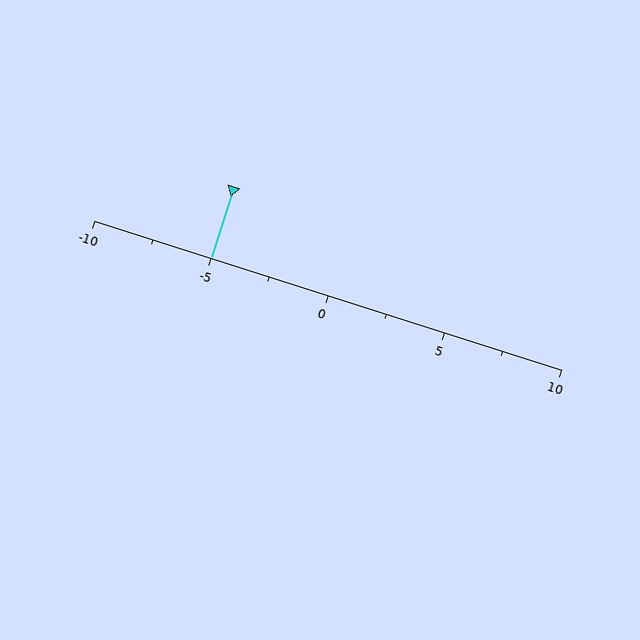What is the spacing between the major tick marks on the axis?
The major ticks are spaced 5 apart.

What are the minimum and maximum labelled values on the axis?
The axis runs from -10 to 10.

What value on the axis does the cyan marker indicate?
The marker indicates approximately -5.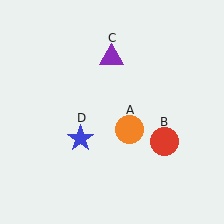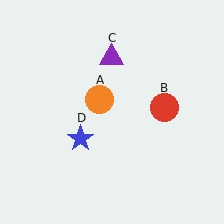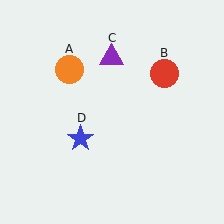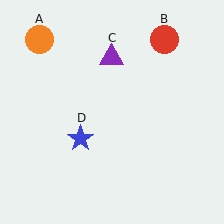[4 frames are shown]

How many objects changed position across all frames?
2 objects changed position: orange circle (object A), red circle (object B).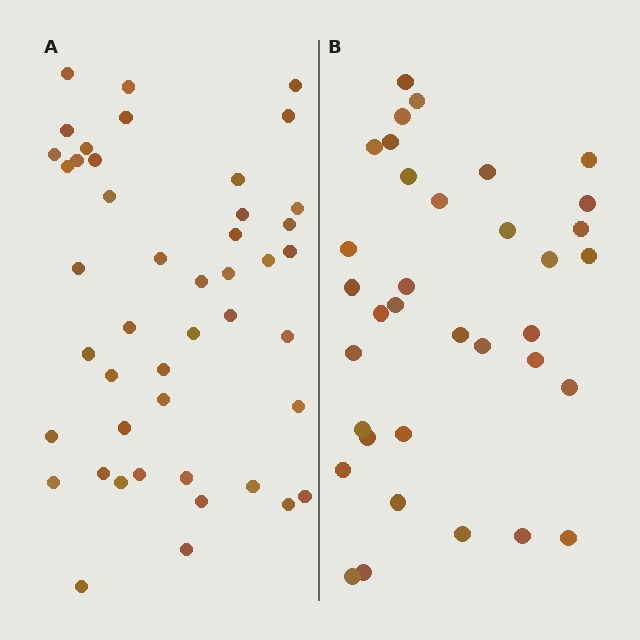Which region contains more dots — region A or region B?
Region A (the left region) has more dots.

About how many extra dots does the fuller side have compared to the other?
Region A has roughly 10 or so more dots than region B.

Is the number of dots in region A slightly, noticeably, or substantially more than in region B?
Region A has noticeably more, but not dramatically so. The ratio is roughly 1.3 to 1.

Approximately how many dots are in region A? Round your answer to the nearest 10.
About 40 dots. (The exact count is 45, which rounds to 40.)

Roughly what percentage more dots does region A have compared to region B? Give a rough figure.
About 30% more.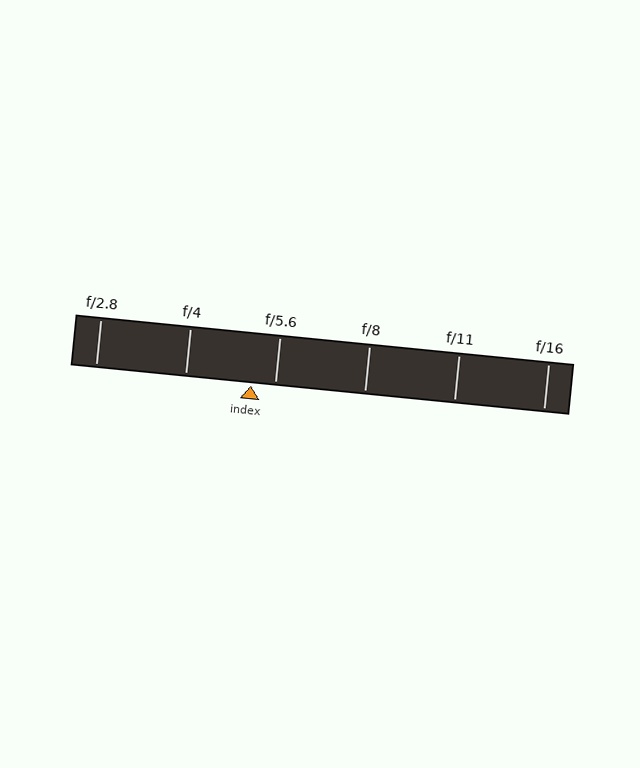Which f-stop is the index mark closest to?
The index mark is closest to f/5.6.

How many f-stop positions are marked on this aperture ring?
There are 6 f-stop positions marked.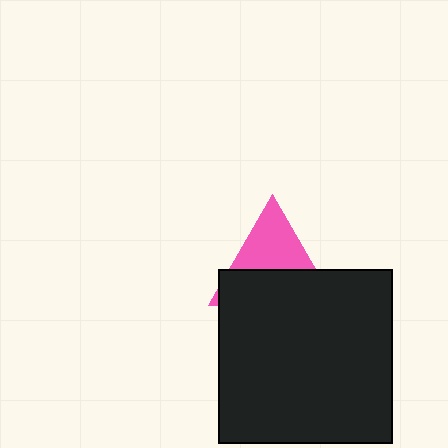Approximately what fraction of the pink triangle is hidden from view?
Roughly 53% of the pink triangle is hidden behind the black square.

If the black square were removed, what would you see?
You would see the complete pink triangle.